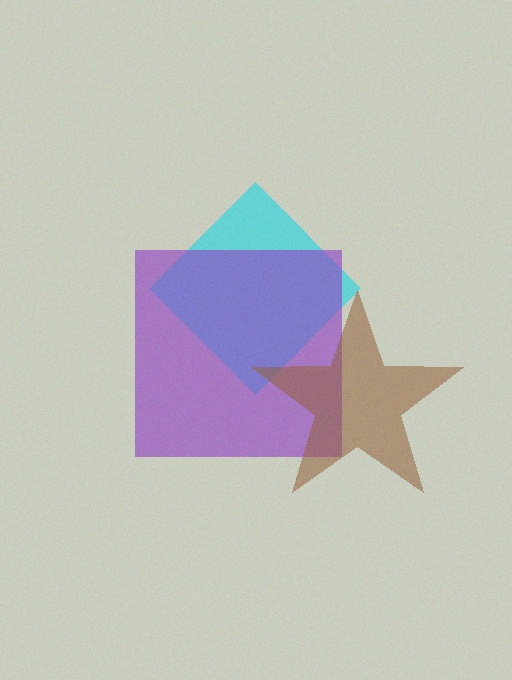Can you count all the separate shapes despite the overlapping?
Yes, there are 3 separate shapes.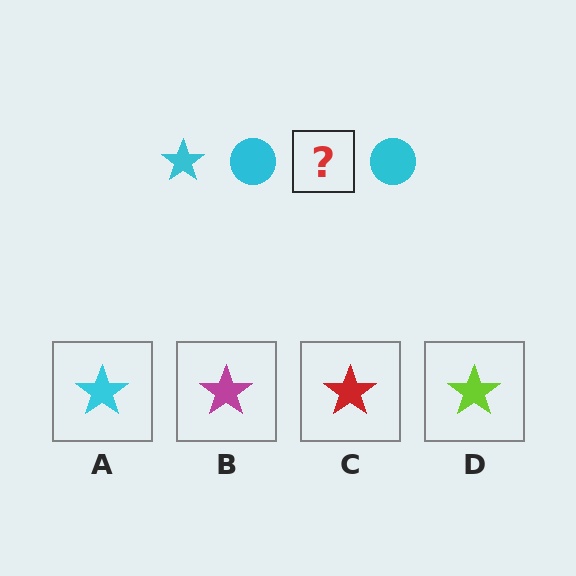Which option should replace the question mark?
Option A.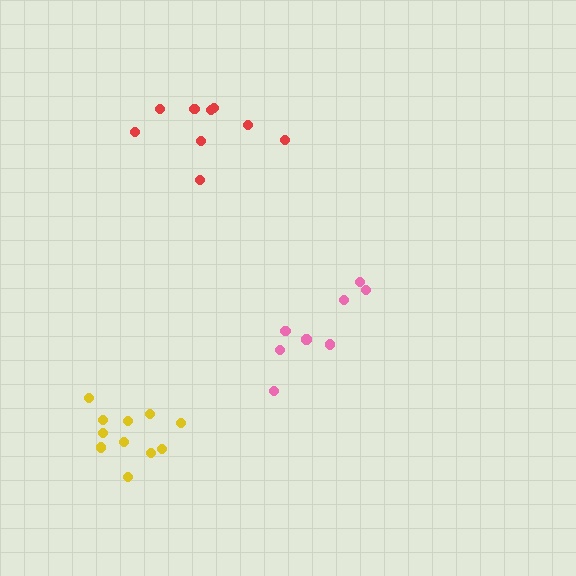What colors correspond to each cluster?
The clusters are colored: red, pink, yellow.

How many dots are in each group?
Group 1: 9 dots, Group 2: 8 dots, Group 3: 11 dots (28 total).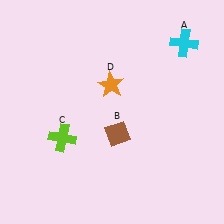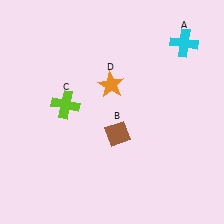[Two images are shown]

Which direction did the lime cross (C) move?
The lime cross (C) moved up.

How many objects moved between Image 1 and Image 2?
1 object moved between the two images.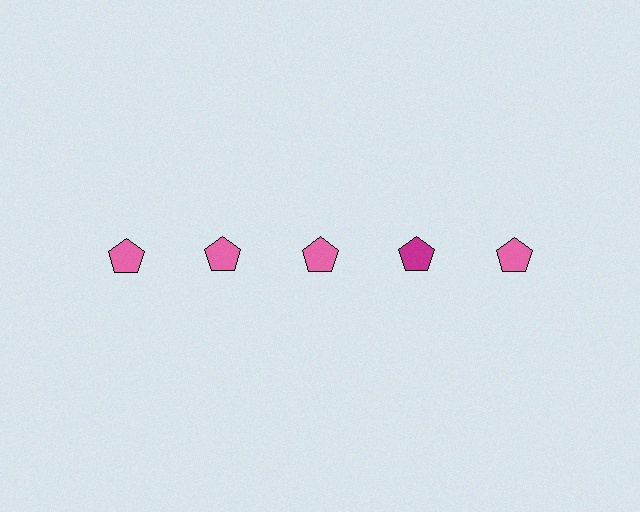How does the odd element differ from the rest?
It has a different color: magenta instead of pink.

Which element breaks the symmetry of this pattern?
The magenta pentagon in the top row, second from right column breaks the symmetry. All other shapes are pink pentagons.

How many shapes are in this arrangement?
There are 5 shapes arranged in a grid pattern.